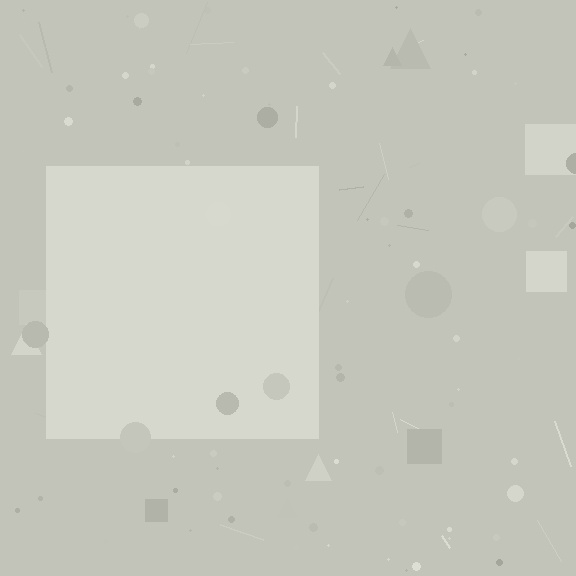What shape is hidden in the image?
A square is hidden in the image.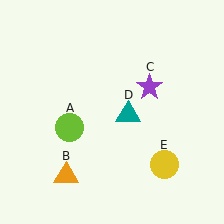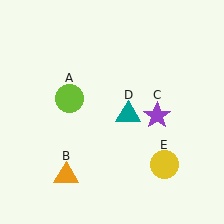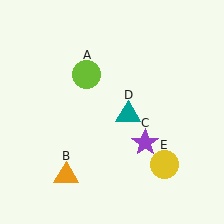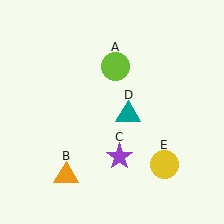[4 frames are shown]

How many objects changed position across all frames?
2 objects changed position: lime circle (object A), purple star (object C).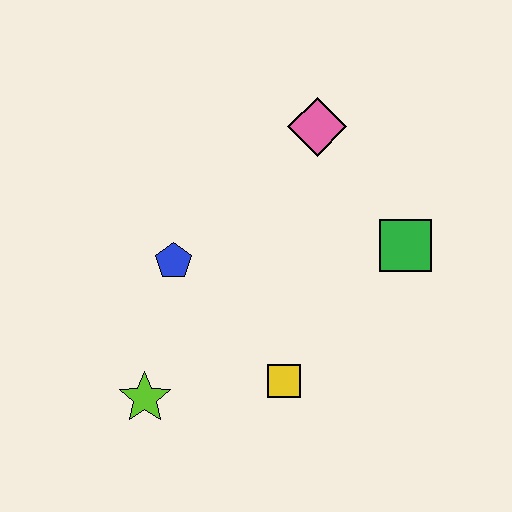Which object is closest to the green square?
The pink diamond is closest to the green square.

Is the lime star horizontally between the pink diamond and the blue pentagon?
No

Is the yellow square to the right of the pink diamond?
No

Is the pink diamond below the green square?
No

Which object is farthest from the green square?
The lime star is farthest from the green square.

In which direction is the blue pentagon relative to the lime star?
The blue pentagon is above the lime star.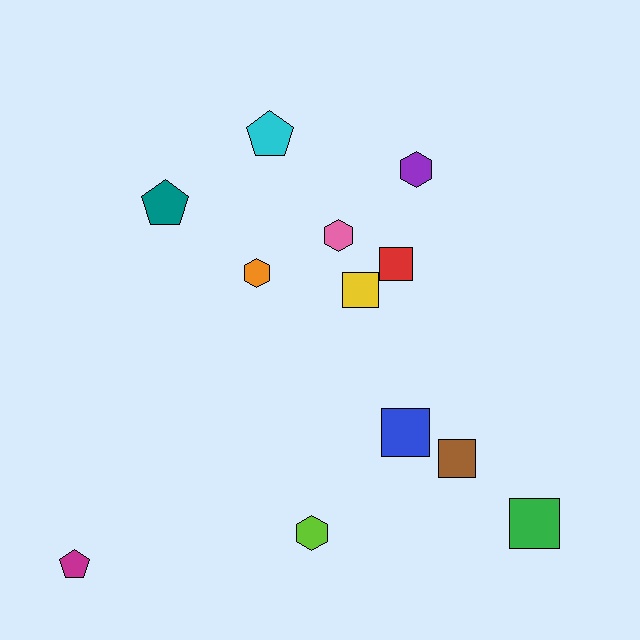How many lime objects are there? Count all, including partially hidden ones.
There is 1 lime object.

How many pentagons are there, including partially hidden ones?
There are 3 pentagons.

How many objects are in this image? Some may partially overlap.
There are 12 objects.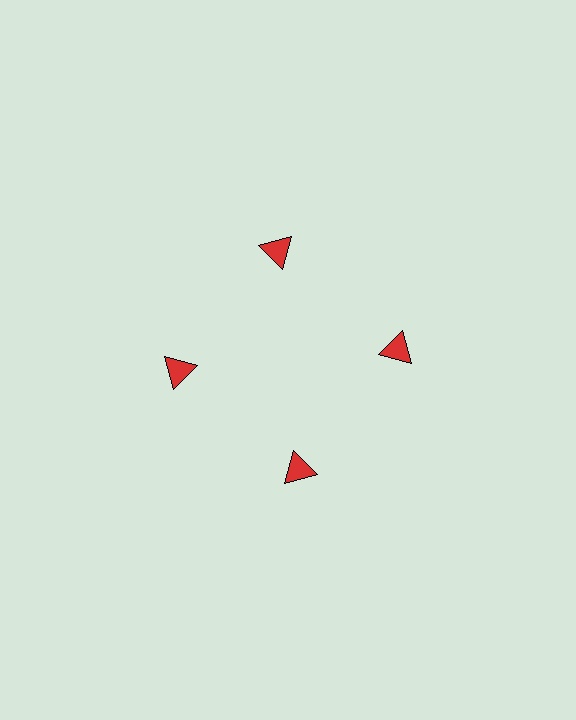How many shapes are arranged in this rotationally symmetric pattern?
There are 4 shapes, arranged in 4 groups of 1.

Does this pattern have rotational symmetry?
Yes, this pattern has 4-fold rotational symmetry. It looks the same after rotating 90 degrees around the center.